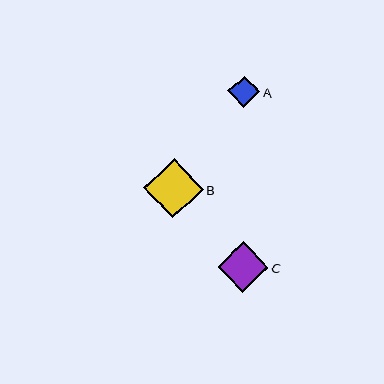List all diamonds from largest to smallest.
From largest to smallest: B, C, A.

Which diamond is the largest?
Diamond B is the largest with a size of approximately 59 pixels.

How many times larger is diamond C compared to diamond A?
Diamond C is approximately 1.6 times the size of diamond A.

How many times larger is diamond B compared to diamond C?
Diamond B is approximately 1.2 times the size of diamond C.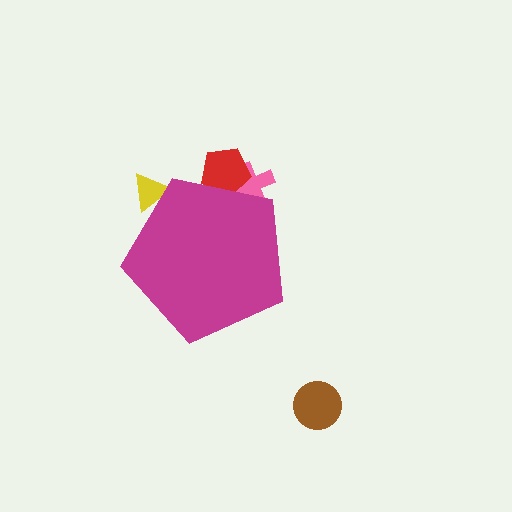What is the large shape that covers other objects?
A magenta pentagon.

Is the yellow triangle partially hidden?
Yes, the yellow triangle is partially hidden behind the magenta pentagon.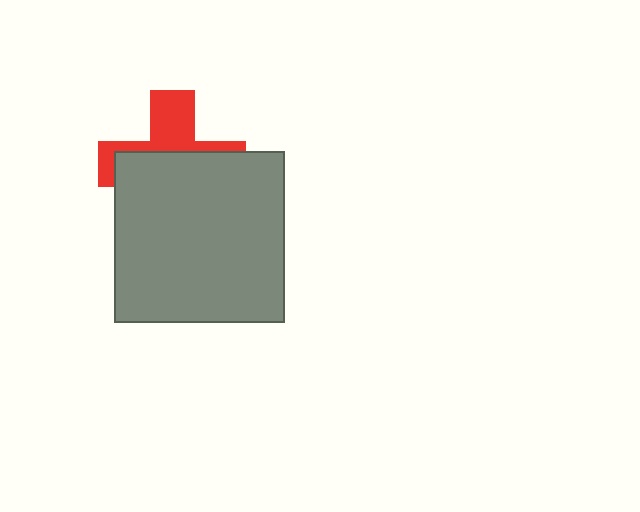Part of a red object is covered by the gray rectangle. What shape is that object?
It is a cross.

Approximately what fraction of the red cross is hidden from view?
Roughly 61% of the red cross is hidden behind the gray rectangle.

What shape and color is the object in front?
The object in front is a gray rectangle.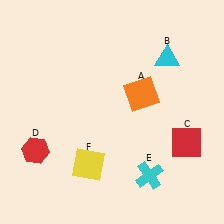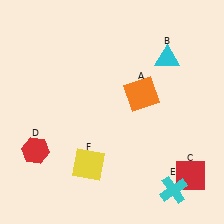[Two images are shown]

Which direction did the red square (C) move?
The red square (C) moved down.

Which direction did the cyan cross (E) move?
The cyan cross (E) moved right.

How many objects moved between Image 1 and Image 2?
2 objects moved between the two images.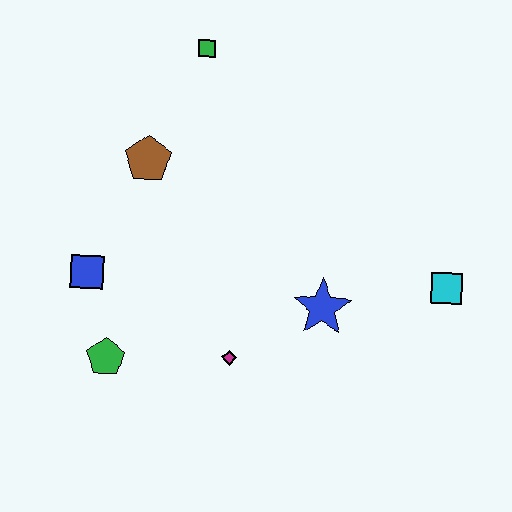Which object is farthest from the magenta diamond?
The green square is farthest from the magenta diamond.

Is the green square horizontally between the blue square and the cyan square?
Yes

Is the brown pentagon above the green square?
No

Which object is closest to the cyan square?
The blue star is closest to the cyan square.